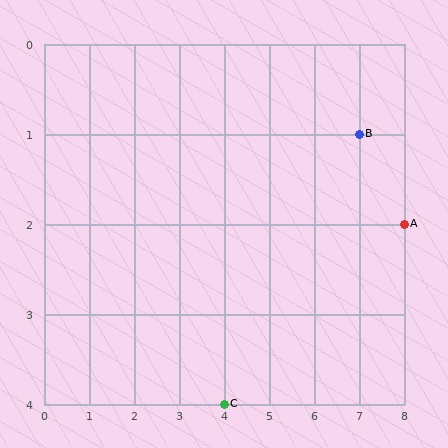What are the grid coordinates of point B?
Point B is at grid coordinates (7, 1).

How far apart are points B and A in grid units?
Points B and A are 1 column and 1 row apart (about 1.4 grid units diagonally).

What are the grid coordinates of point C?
Point C is at grid coordinates (4, 4).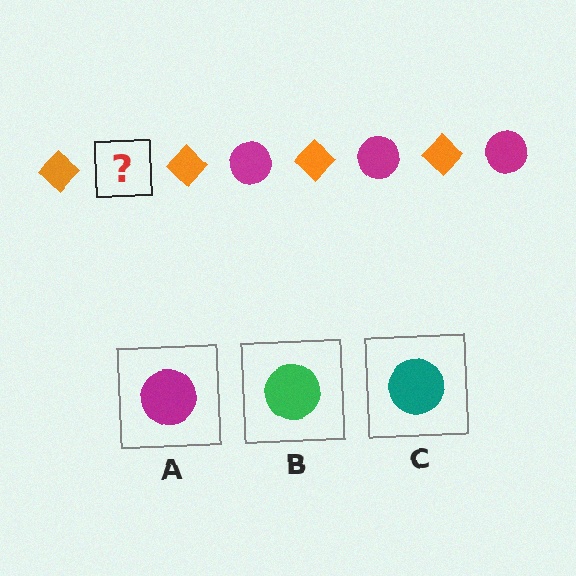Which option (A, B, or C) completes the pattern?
A.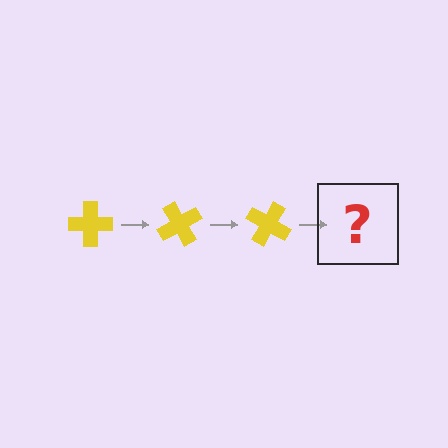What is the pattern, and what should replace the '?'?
The pattern is that the cross rotates 60 degrees each step. The '?' should be a yellow cross rotated 180 degrees.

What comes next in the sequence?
The next element should be a yellow cross rotated 180 degrees.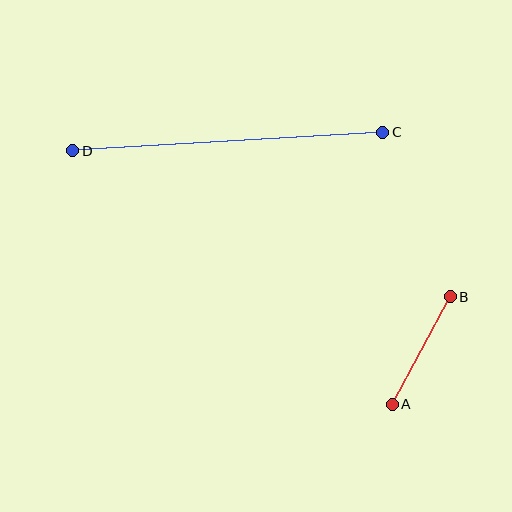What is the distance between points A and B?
The distance is approximately 122 pixels.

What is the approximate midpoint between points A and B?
The midpoint is at approximately (421, 351) pixels.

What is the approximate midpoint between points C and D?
The midpoint is at approximately (228, 142) pixels.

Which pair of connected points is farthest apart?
Points C and D are farthest apart.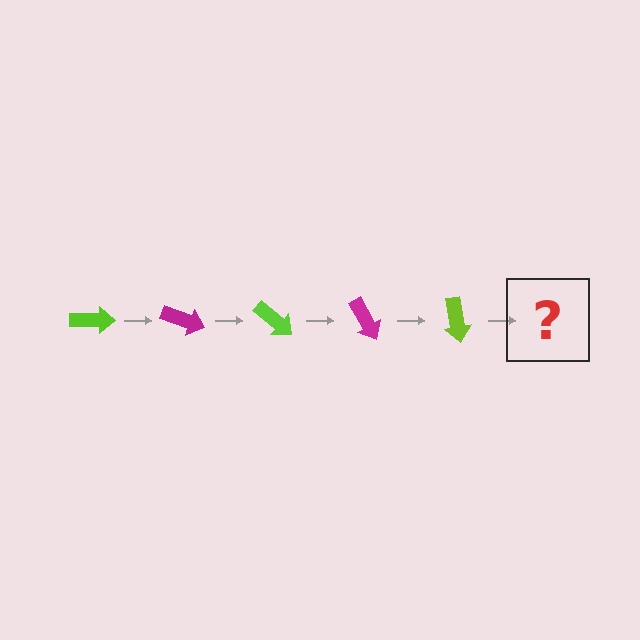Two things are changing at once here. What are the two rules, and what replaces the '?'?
The two rules are that it rotates 20 degrees each step and the color cycles through lime and magenta. The '?' should be a magenta arrow, rotated 100 degrees from the start.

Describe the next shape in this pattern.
It should be a magenta arrow, rotated 100 degrees from the start.